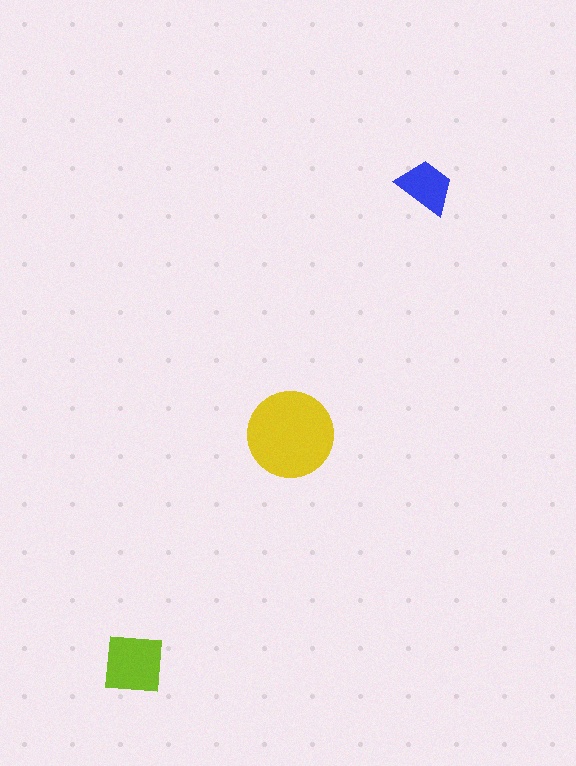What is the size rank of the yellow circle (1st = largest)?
1st.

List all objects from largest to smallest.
The yellow circle, the lime square, the blue trapezoid.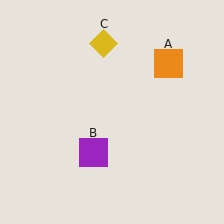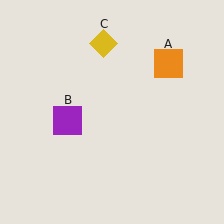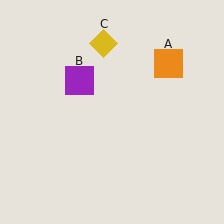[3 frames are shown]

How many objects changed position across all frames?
1 object changed position: purple square (object B).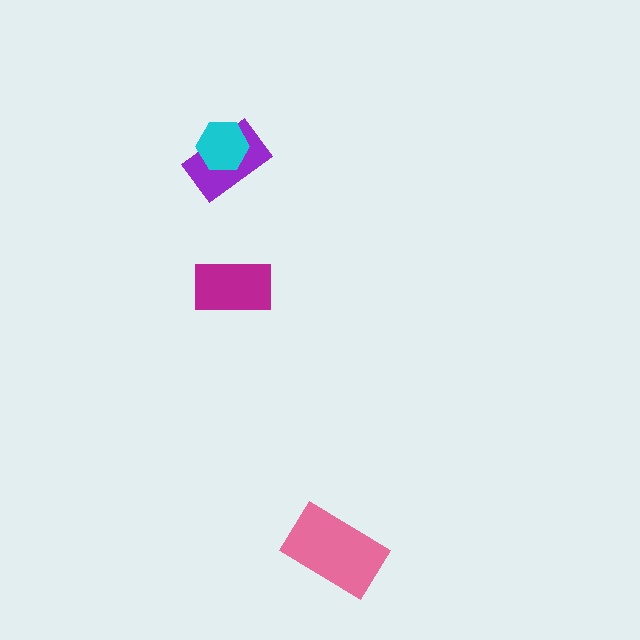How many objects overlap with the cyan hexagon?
1 object overlaps with the cyan hexagon.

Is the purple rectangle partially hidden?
Yes, it is partially covered by another shape.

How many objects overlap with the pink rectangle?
0 objects overlap with the pink rectangle.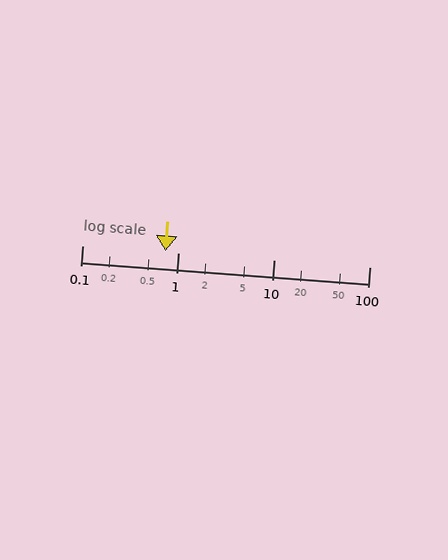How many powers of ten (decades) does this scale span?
The scale spans 3 decades, from 0.1 to 100.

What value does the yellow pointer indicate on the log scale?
The pointer indicates approximately 0.74.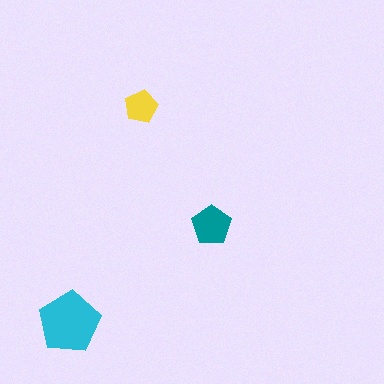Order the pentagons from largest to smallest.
the cyan one, the teal one, the yellow one.